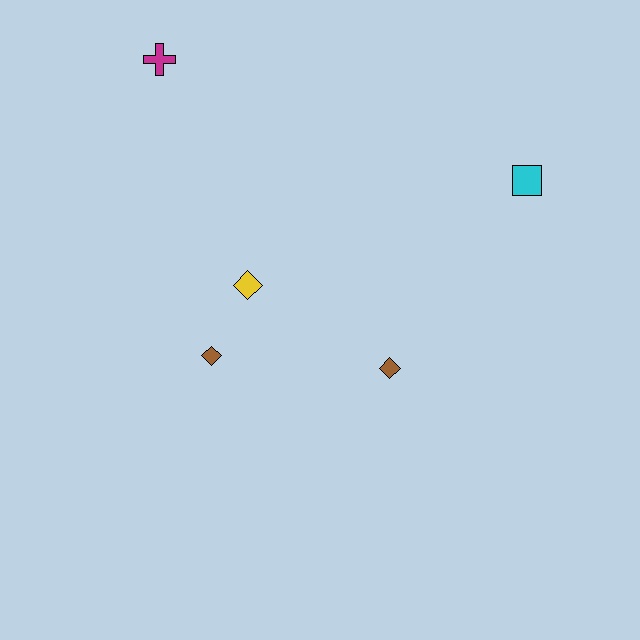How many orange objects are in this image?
There are no orange objects.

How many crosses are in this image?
There is 1 cross.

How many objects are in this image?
There are 5 objects.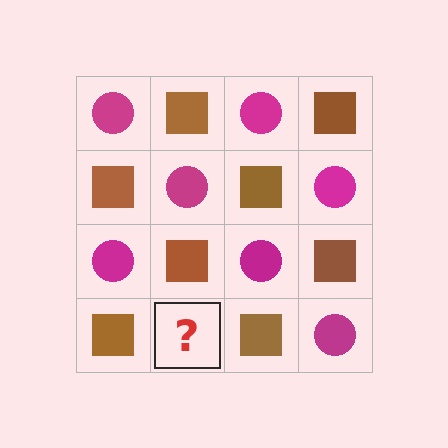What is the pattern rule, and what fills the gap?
The rule is that it alternates magenta circle and brown square in a checkerboard pattern. The gap should be filled with a magenta circle.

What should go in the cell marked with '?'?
The missing cell should contain a magenta circle.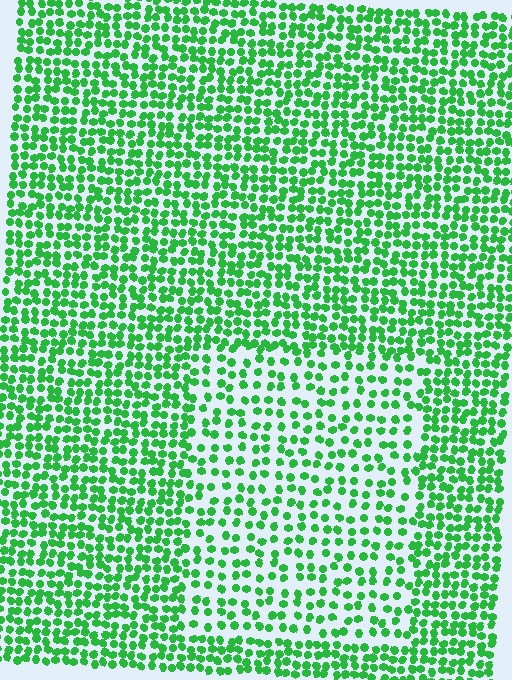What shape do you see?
I see a rectangle.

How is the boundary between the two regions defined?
The boundary is defined by a change in element density (approximately 1.7x ratio). All elements are the same color, size, and shape.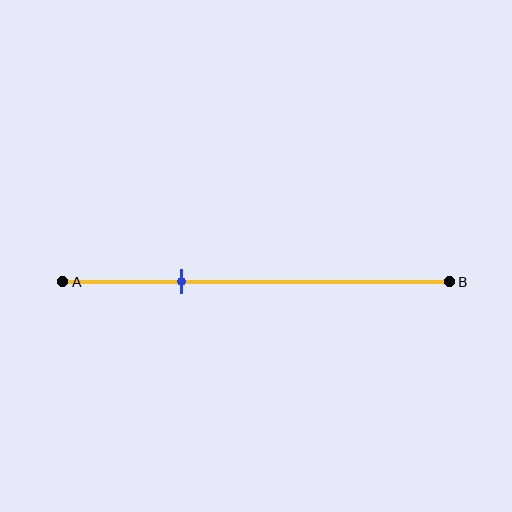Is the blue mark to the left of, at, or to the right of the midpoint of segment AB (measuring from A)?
The blue mark is to the left of the midpoint of segment AB.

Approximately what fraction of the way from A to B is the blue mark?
The blue mark is approximately 30% of the way from A to B.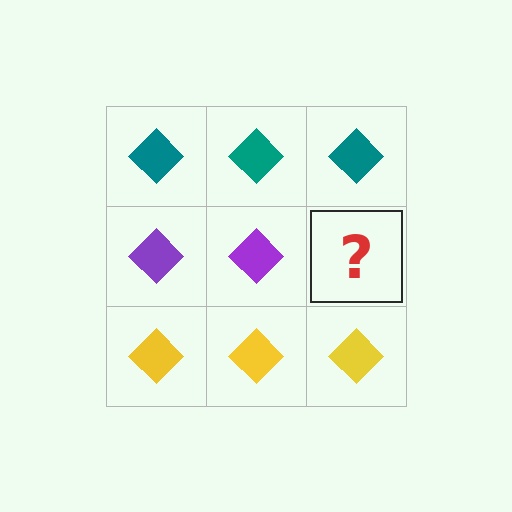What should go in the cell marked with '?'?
The missing cell should contain a purple diamond.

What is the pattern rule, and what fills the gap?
The rule is that each row has a consistent color. The gap should be filled with a purple diamond.